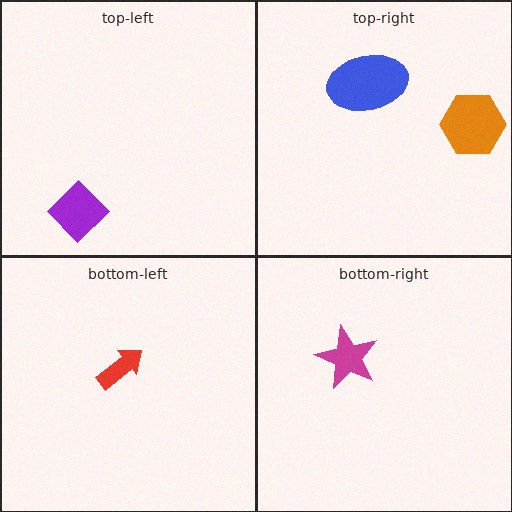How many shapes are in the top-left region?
1.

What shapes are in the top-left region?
The purple diamond.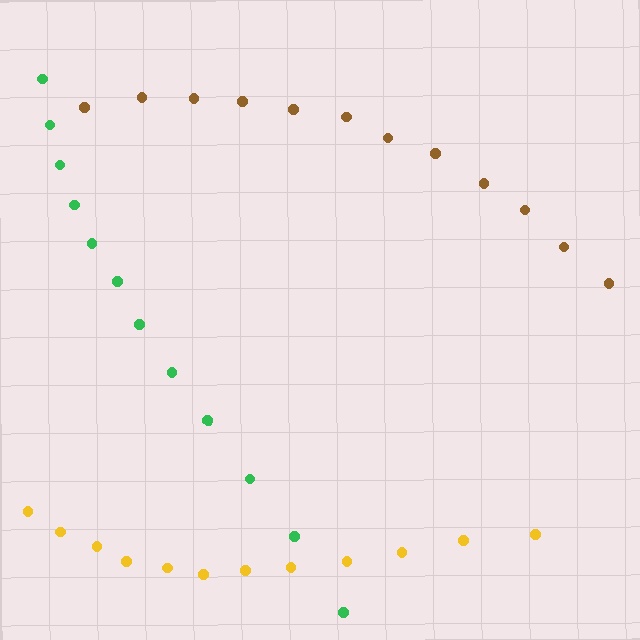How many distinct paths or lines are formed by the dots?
There are 3 distinct paths.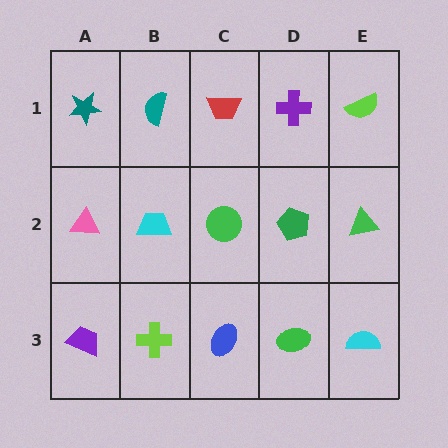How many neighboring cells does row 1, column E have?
2.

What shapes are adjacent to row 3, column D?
A green pentagon (row 2, column D), a blue ellipse (row 3, column C), a cyan semicircle (row 3, column E).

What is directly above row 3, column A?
A pink triangle.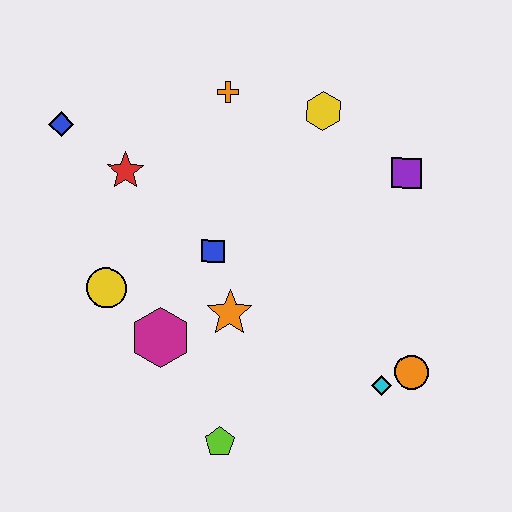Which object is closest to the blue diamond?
The red star is closest to the blue diamond.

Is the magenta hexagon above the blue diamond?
No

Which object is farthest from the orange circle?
The blue diamond is farthest from the orange circle.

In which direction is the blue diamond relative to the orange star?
The blue diamond is above the orange star.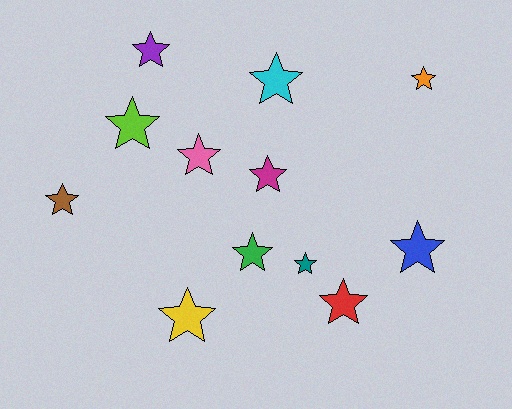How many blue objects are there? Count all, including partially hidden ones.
There is 1 blue object.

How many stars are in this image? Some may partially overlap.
There are 12 stars.